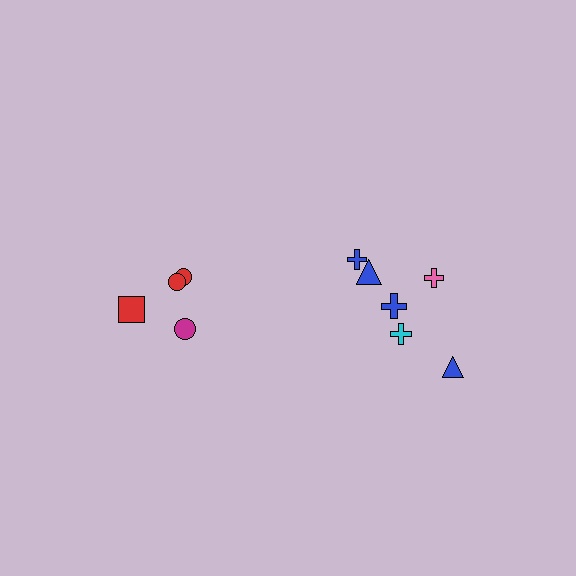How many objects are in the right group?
There are 6 objects.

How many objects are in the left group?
There are 4 objects.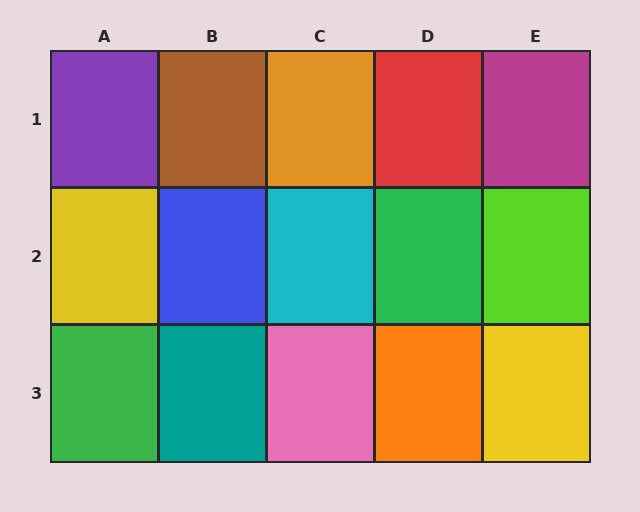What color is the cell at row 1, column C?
Orange.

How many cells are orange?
2 cells are orange.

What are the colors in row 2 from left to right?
Yellow, blue, cyan, green, lime.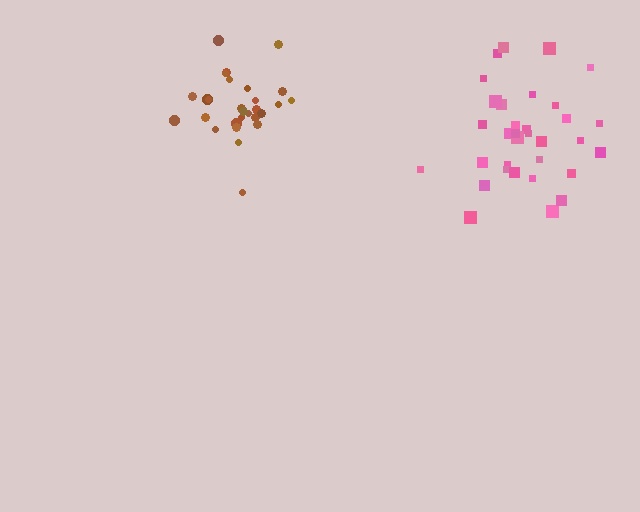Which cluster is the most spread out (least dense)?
Pink.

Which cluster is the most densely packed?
Brown.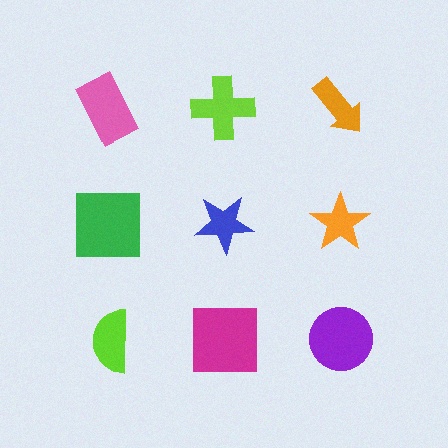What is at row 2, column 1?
A green square.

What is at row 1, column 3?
An orange arrow.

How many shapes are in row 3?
3 shapes.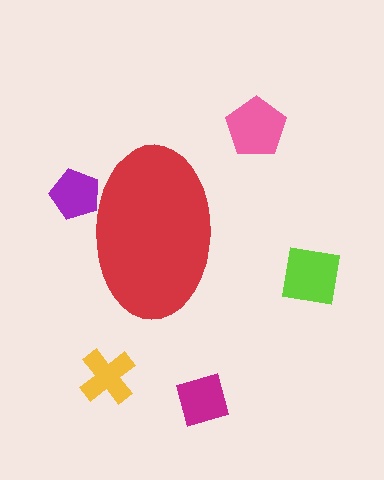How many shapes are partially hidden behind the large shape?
1 shape is partially hidden.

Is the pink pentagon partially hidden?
No, the pink pentagon is fully visible.